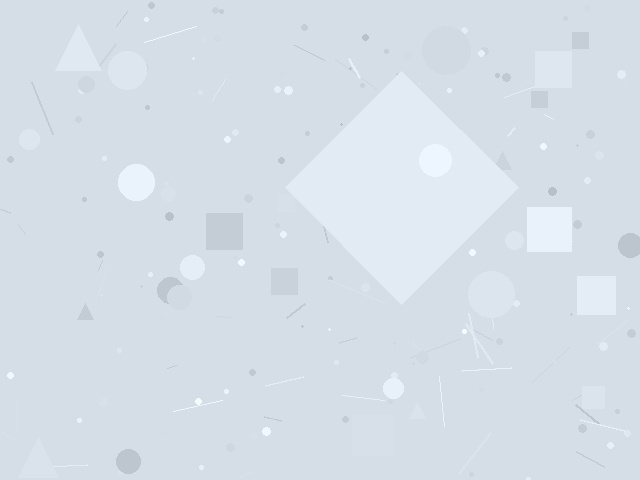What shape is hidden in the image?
A diamond is hidden in the image.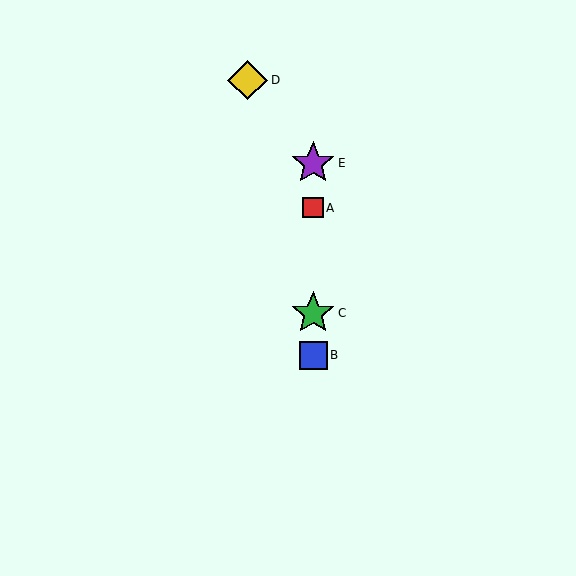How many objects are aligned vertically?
4 objects (A, B, C, E) are aligned vertically.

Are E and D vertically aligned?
No, E is at x≈313 and D is at x≈248.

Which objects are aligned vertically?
Objects A, B, C, E are aligned vertically.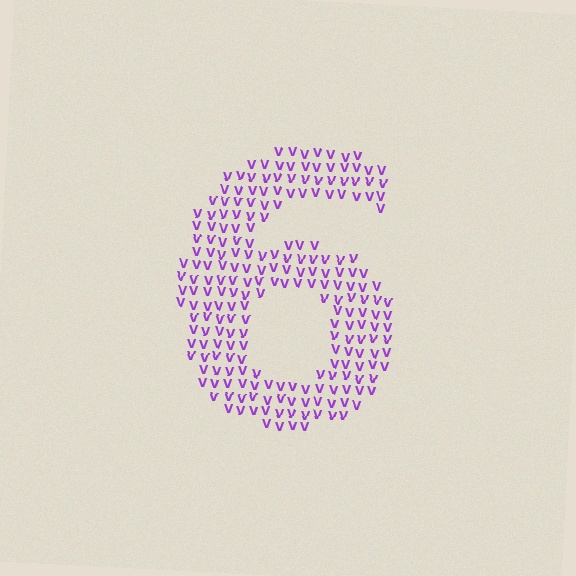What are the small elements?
The small elements are letter V's.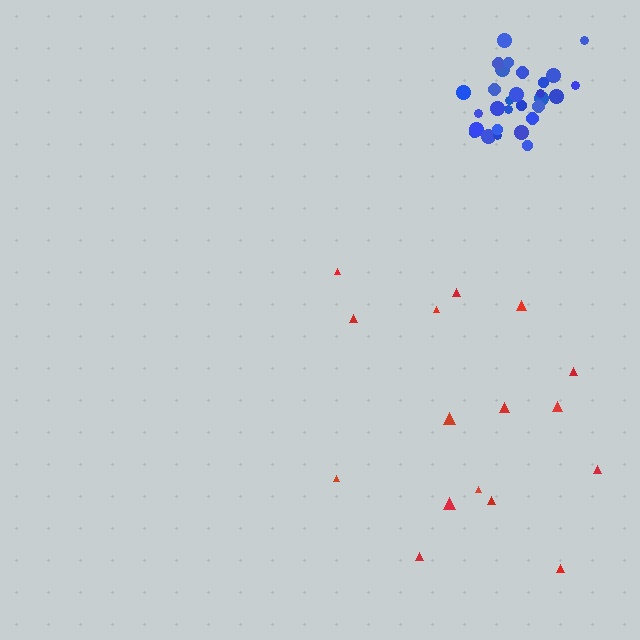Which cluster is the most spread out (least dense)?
Red.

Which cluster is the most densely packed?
Blue.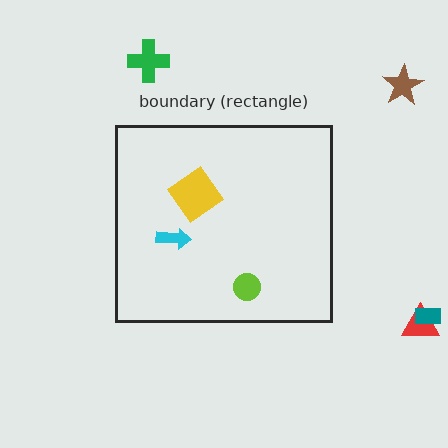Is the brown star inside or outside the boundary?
Outside.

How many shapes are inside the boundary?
3 inside, 4 outside.